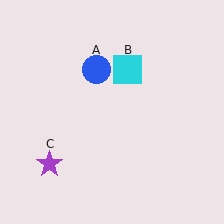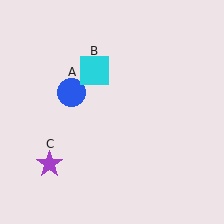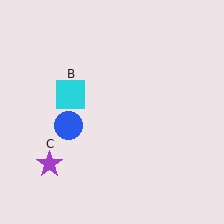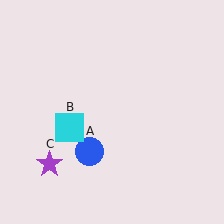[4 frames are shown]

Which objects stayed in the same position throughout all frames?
Purple star (object C) remained stationary.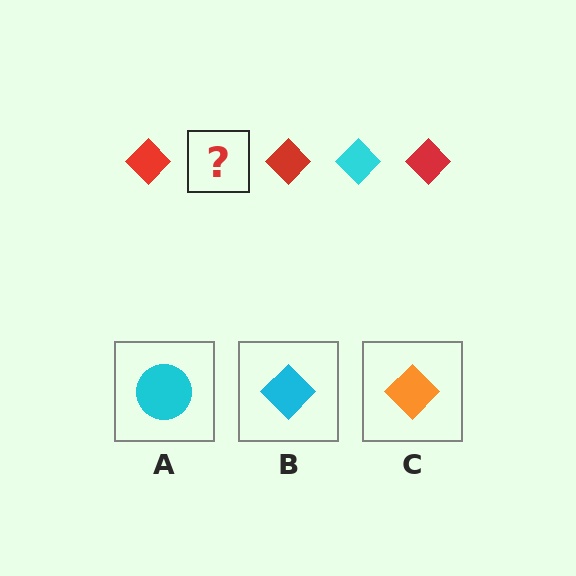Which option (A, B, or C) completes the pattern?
B.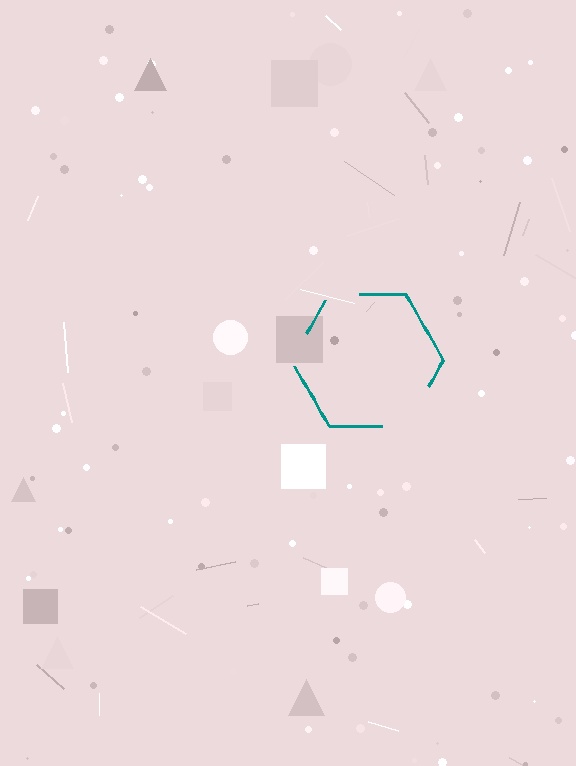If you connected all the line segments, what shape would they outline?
They would outline a hexagon.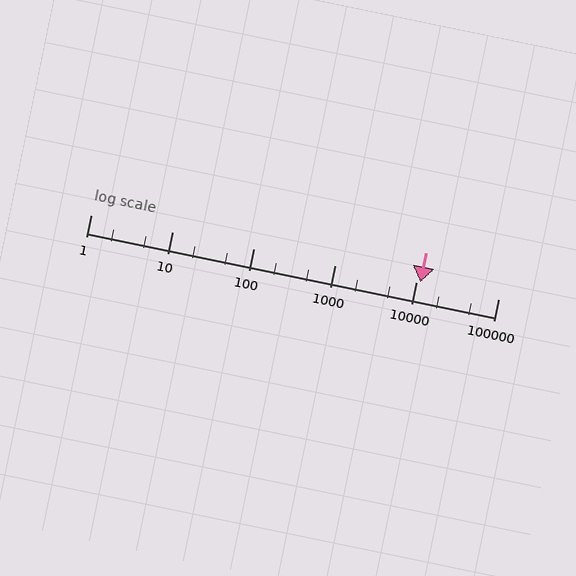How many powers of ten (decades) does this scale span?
The scale spans 5 decades, from 1 to 100000.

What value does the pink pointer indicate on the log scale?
The pointer indicates approximately 11000.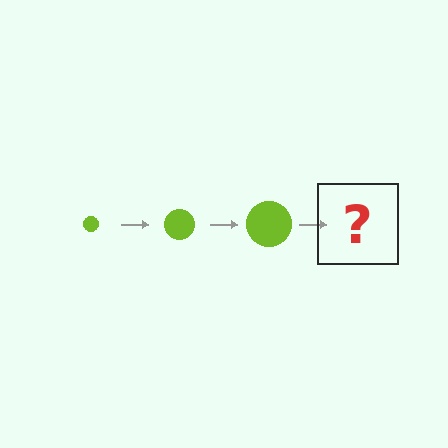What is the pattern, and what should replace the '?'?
The pattern is that the circle gets progressively larger each step. The '?' should be a lime circle, larger than the previous one.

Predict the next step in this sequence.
The next step is a lime circle, larger than the previous one.